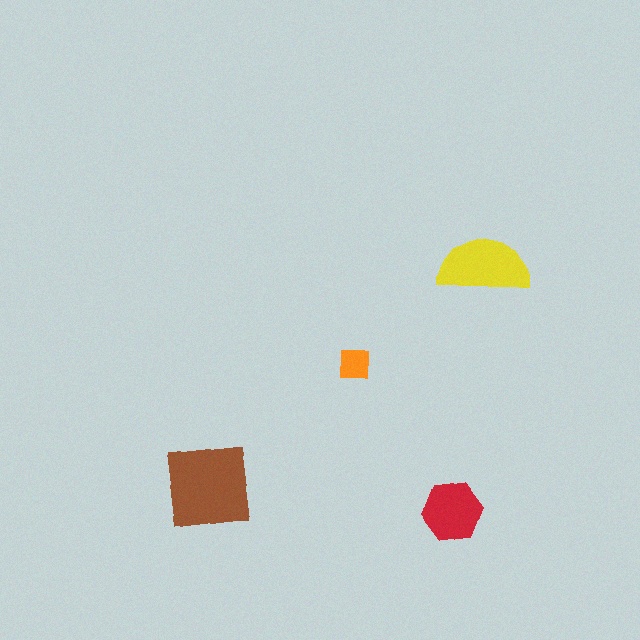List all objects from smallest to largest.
The orange square, the red hexagon, the yellow semicircle, the brown square.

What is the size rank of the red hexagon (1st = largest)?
3rd.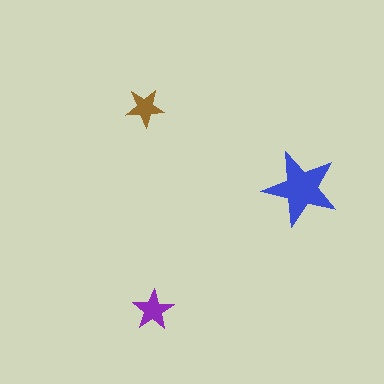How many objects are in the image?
There are 3 objects in the image.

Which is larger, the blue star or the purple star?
The blue one.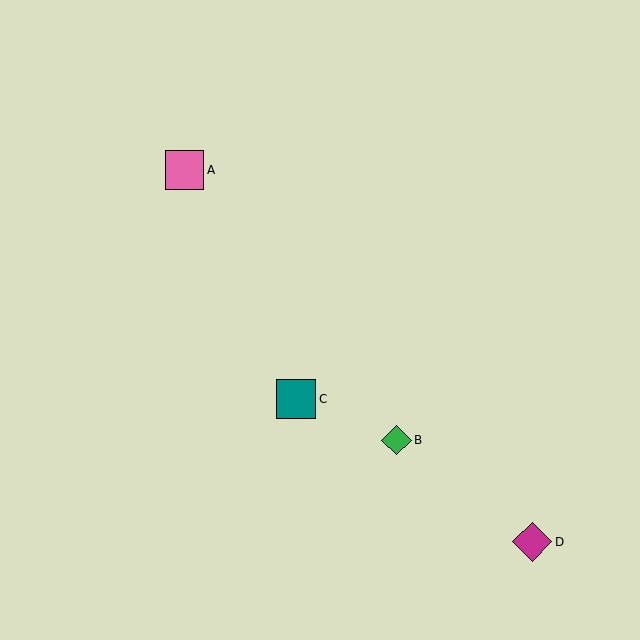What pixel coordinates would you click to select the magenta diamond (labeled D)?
Click at (532, 542) to select the magenta diamond D.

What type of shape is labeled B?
Shape B is a green diamond.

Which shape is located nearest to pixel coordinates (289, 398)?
The teal square (labeled C) at (296, 399) is nearest to that location.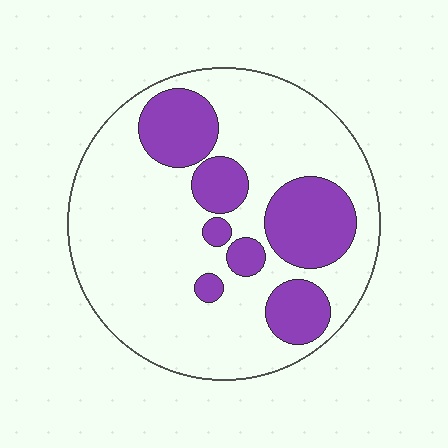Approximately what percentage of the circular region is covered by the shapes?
Approximately 25%.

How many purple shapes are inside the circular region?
7.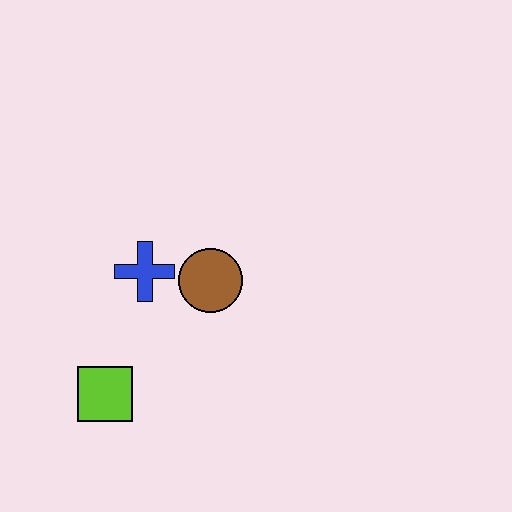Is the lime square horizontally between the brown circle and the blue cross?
No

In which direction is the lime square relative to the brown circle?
The lime square is below the brown circle.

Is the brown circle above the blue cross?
No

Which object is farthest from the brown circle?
The lime square is farthest from the brown circle.